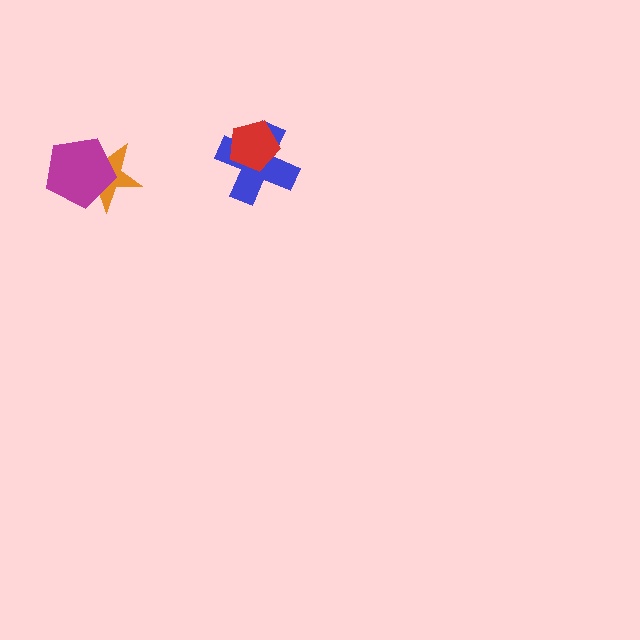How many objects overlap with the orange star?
1 object overlaps with the orange star.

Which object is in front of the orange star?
The magenta pentagon is in front of the orange star.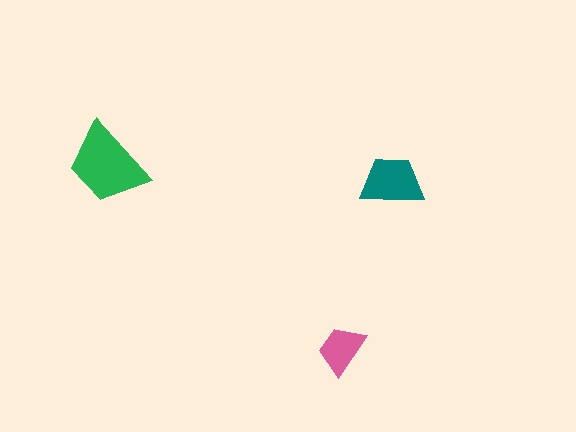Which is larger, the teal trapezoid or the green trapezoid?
The green one.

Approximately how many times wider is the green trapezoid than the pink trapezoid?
About 1.5 times wider.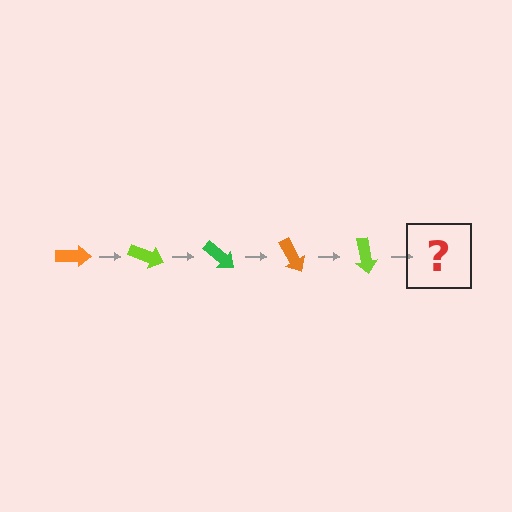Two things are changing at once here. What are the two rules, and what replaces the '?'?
The two rules are that it rotates 20 degrees each step and the color cycles through orange, lime, and green. The '?' should be a green arrow, rotated 100 degrees from the start.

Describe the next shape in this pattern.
It should be a green arrow, rotated 100 degrees from the start.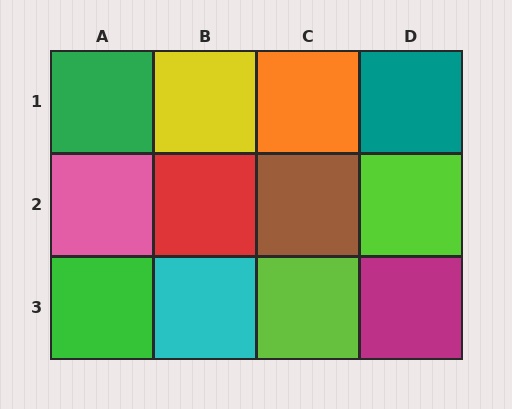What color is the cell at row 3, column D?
Magenta.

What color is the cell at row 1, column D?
Teal.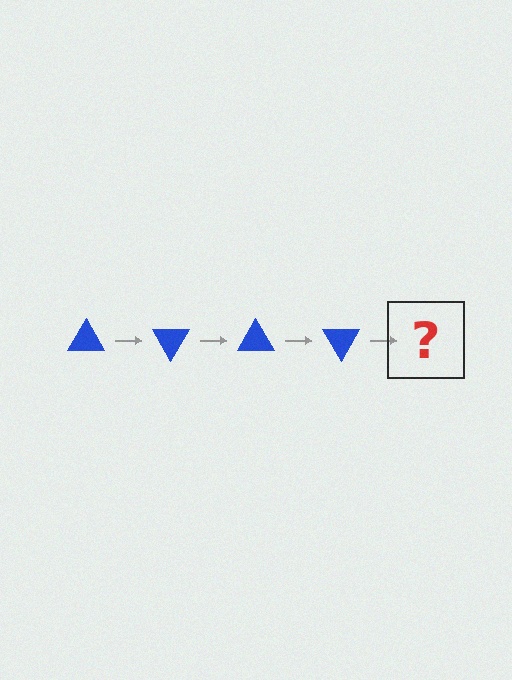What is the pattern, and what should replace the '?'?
The pattern is that the triangle rotates 60 degrees each step. The '?' should be a blue triangle rotated 240 degrees.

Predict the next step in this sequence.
The next step is a blue triangle rotated 240 degrees.